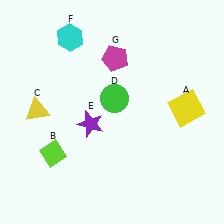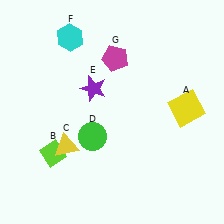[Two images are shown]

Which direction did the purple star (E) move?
The purple star (E) moved up.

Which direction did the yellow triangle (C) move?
The yellow triangle (C) moved down.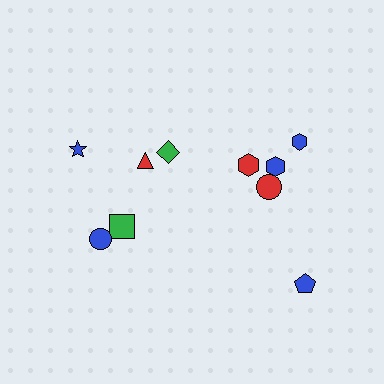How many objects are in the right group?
There are 6 objects.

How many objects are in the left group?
There are 4 objects.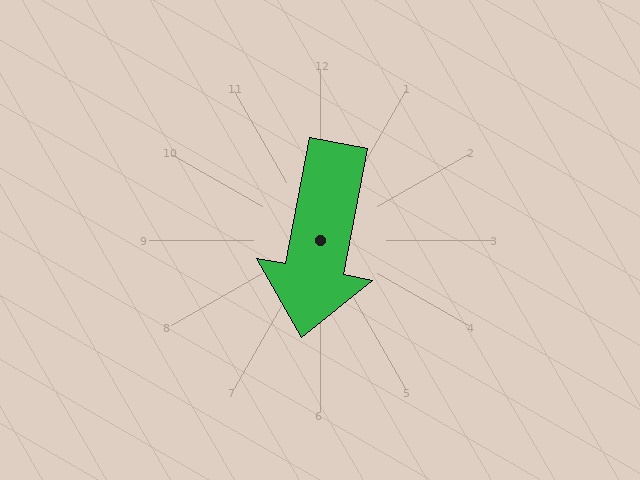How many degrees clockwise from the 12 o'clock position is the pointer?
Approximately 191 degrees.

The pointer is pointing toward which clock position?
Roughly 6 o'clock.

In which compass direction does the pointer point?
South.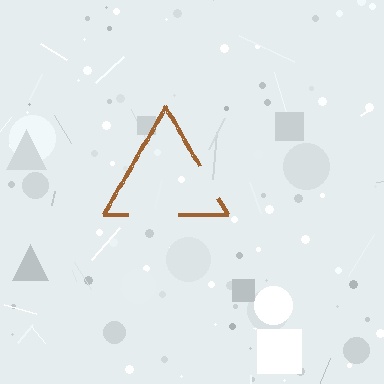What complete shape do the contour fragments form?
The contour fragments form a triangle.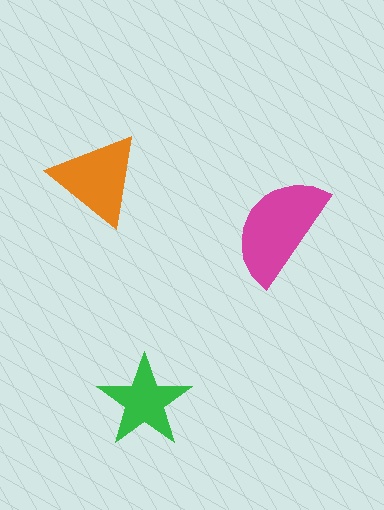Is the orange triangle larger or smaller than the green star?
Larger.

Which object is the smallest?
The green star.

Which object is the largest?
The magenta semicircle.